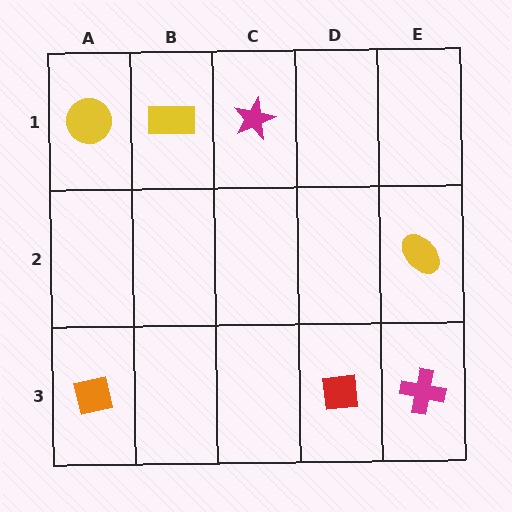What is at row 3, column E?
A magenta cross.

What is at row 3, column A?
An orange square.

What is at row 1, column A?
A yellow circle.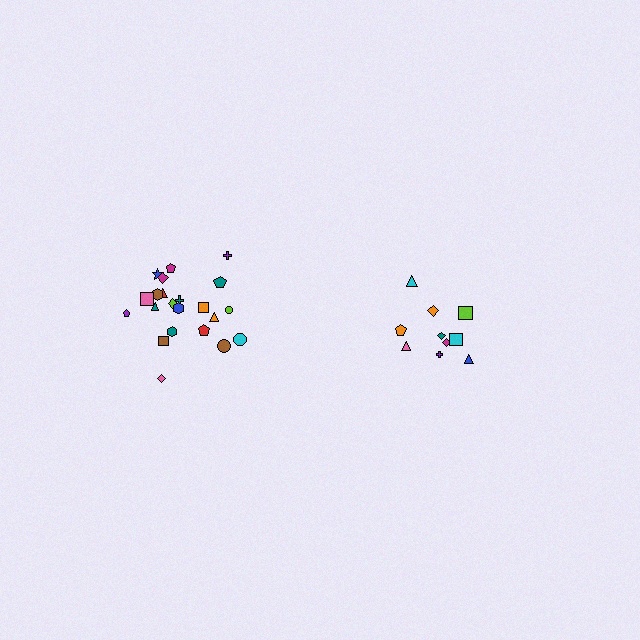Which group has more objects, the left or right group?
The left group.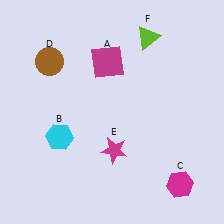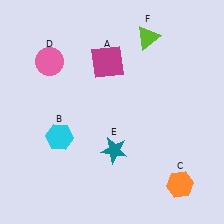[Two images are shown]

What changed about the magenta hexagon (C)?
In Image 1, C is magenta. In Image 2, it changed to orange.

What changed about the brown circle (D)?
In Image 1, D is brown. In Image 2, it changed to pink.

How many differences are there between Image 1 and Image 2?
There are 3 differences between the two images.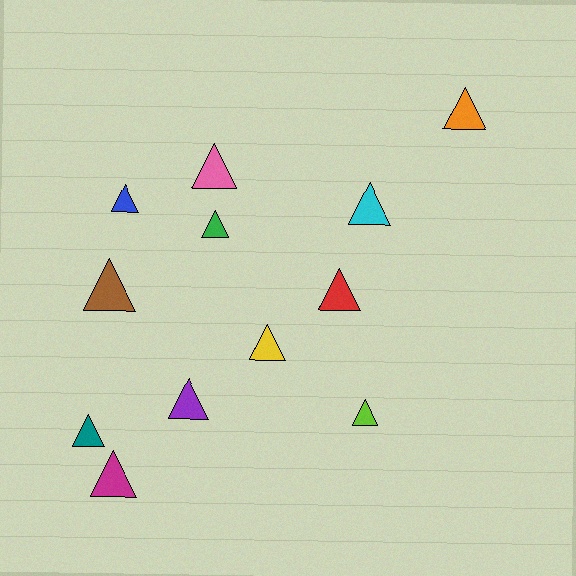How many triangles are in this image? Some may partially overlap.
There are 12 triangles.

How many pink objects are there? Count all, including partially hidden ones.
There is 1 pink object.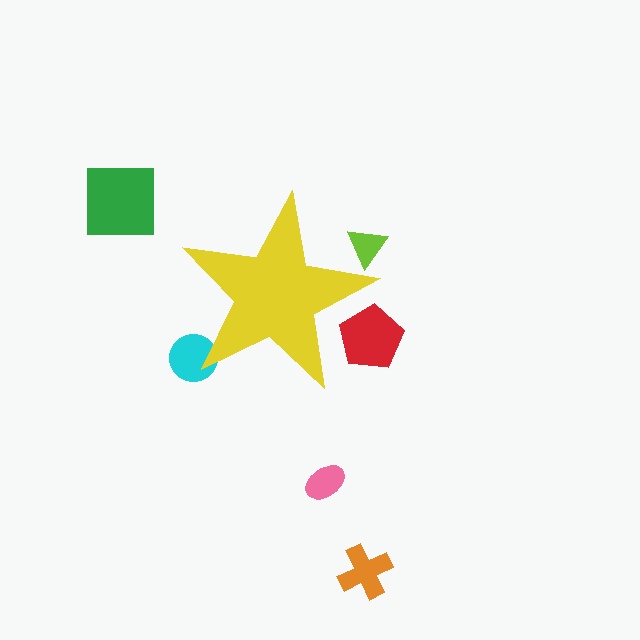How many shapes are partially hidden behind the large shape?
3 shapes are partially hidden.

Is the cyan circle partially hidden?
Yes, the cyan circle is partially hidden behind the yellow star.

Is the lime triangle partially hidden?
Yes, the lime triangle is partially hidden behind the yellow star.